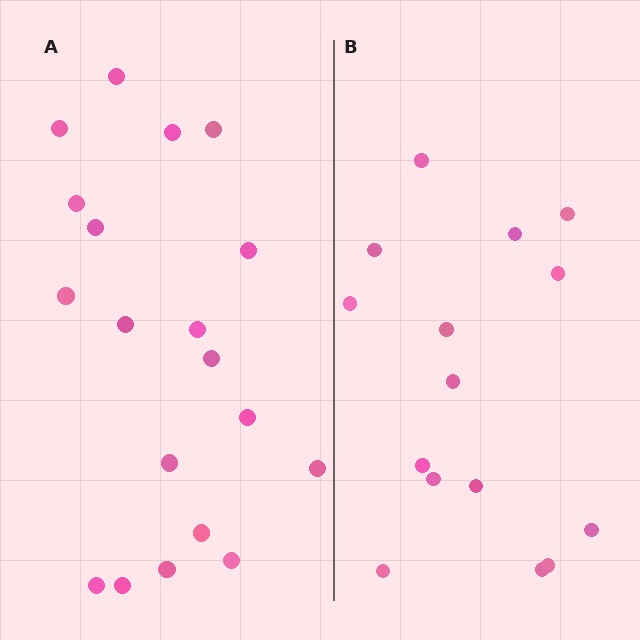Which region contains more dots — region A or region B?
Region A (the left region) has more dots.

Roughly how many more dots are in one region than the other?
Region A has about 4 more dots than region B.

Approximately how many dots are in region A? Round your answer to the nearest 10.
About 20 dots. (The exact count is 19, which rounds to 20.)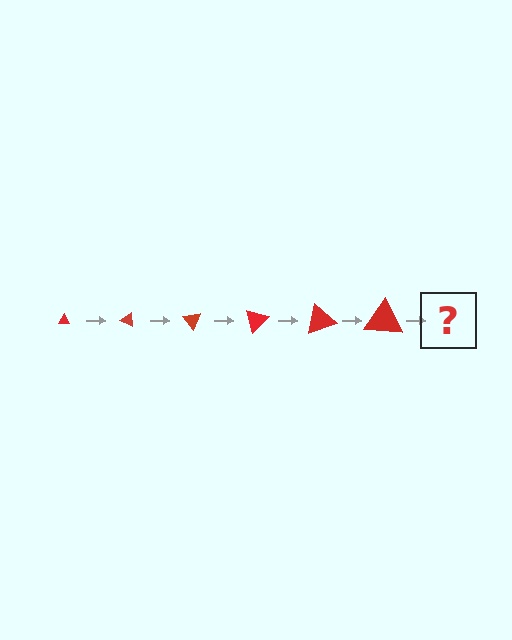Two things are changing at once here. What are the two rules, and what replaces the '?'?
The two rules are that the triangle grows larger each step and it rotates 25 degrees each step. The '?' should be a triangle, larger than the previous one and rotated 150 degrees from the start.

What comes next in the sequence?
The next element should be a triangle, larger than the previous one and rotated 150 degrees from the start.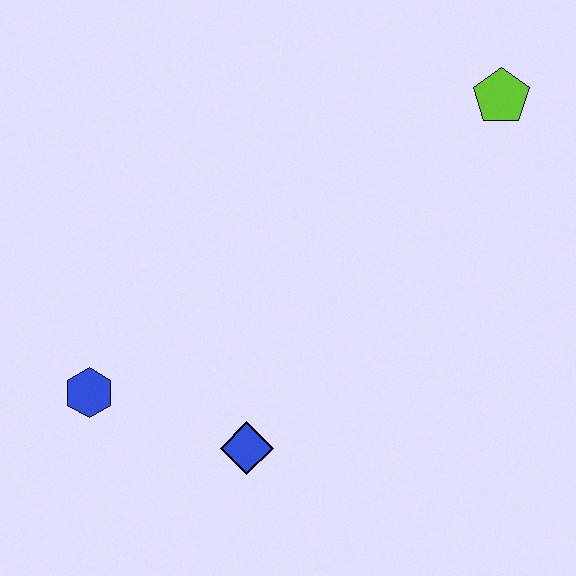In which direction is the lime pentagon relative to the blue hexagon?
The lime pentagon is to the right of the blue hexagon.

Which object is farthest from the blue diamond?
The lime pentagon is farthest from the blue diamond.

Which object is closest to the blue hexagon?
The blue diamond is closest to the blue hexagon.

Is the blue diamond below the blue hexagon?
Yes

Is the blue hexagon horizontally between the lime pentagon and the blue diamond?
No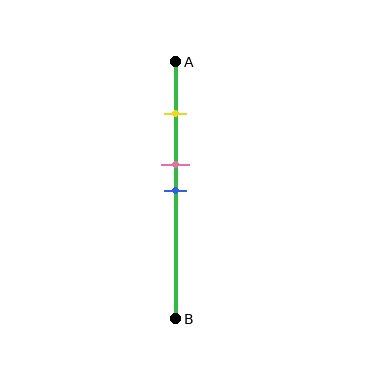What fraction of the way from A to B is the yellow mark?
The yellow mark is approximately 20% (0.2) of the way from A to B.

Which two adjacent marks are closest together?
The pink and blue marks are the closest adjacent pair.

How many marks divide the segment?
There are 3 marks dividing the segment.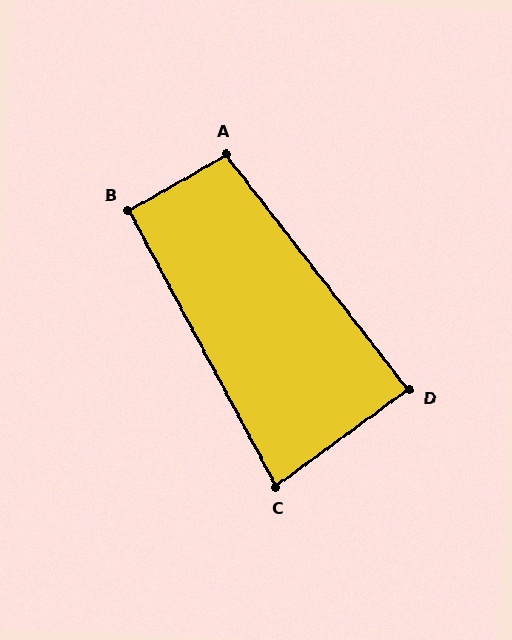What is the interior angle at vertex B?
Approximately 92 degrees (approximately right).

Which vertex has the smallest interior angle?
C, at approximately 82 degrees.